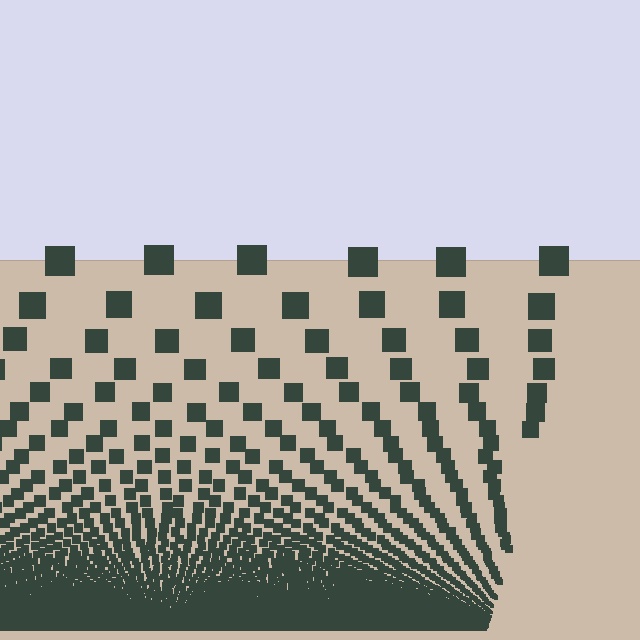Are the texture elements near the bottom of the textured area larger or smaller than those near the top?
Smaller. The gradient is inverted — elements near the bottom are smaller and denser.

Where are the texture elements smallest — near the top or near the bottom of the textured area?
Near the bottom.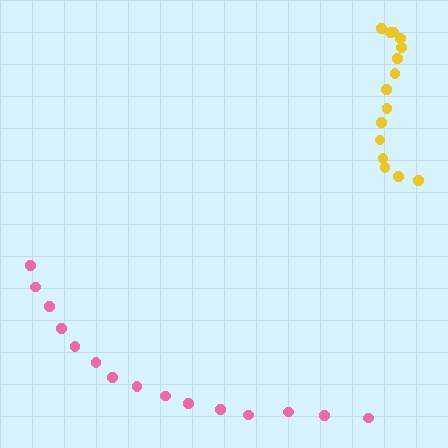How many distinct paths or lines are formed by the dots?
There are 2 distinct paths.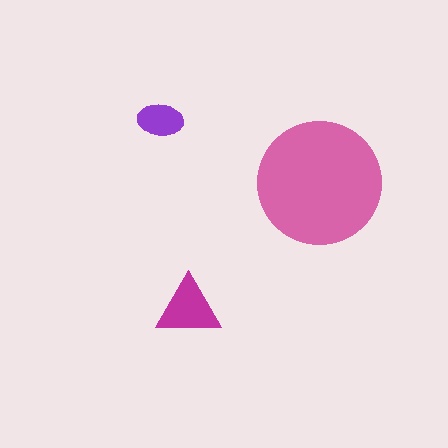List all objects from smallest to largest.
The purple ellipse, the magenta triangle, the pink circle.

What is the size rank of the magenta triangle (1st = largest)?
2nd.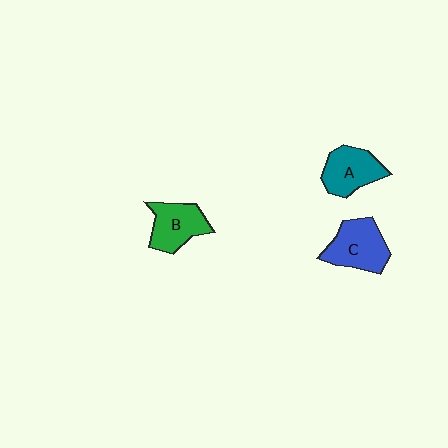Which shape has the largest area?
Shape C (blue).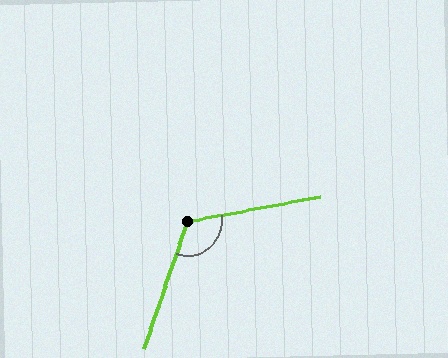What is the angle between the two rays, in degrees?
Approximately 119 degrees.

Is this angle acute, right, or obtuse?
It is obtuse.